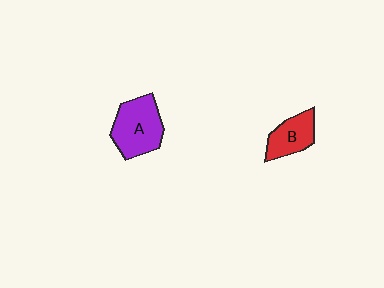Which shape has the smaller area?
Shape B (red).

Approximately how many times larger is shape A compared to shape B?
Approximately 1.5 times.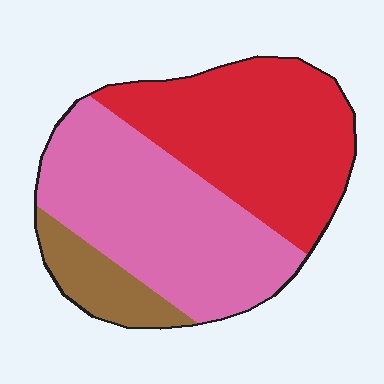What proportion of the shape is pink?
Pink takes up between a quarter and a half of the shape.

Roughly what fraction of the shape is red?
Red takes up about two fifths (2/5) of the shape.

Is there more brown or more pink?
Pink.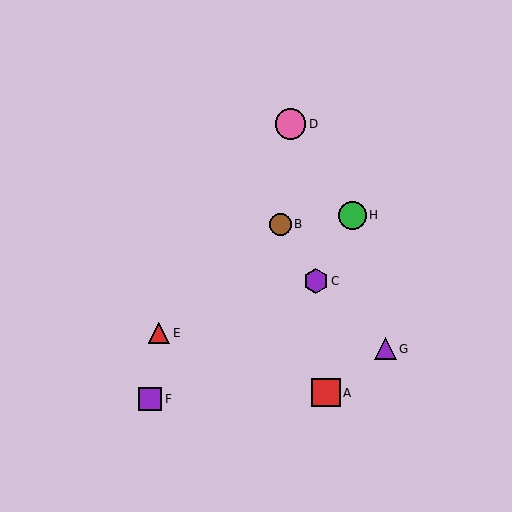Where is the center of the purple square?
The center of the purple square is at (150, 399).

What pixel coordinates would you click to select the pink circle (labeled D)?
Click at (290, 124) to select the pink circle D.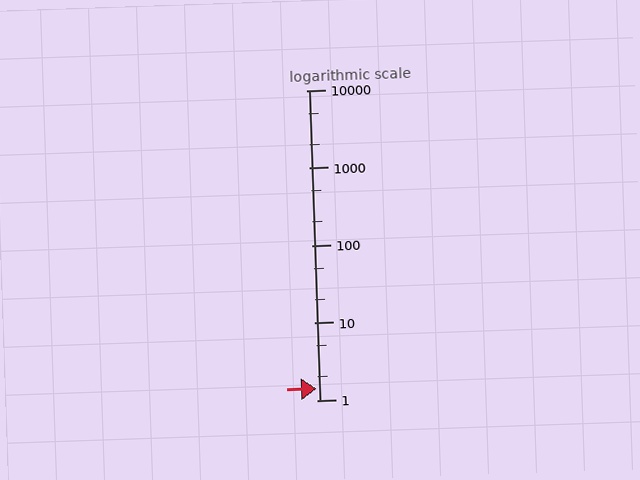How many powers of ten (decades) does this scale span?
The scale spans 4 decades, from 1 to 10000.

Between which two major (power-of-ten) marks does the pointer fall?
The pointer is between 1 and 10.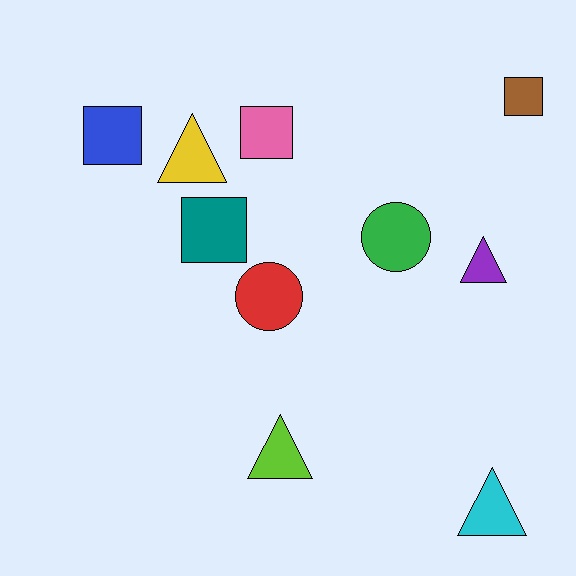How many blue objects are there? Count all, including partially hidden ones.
There is 1 blue object.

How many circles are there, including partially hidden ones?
There are 2 circles.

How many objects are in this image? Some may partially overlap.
There are 10 objects.